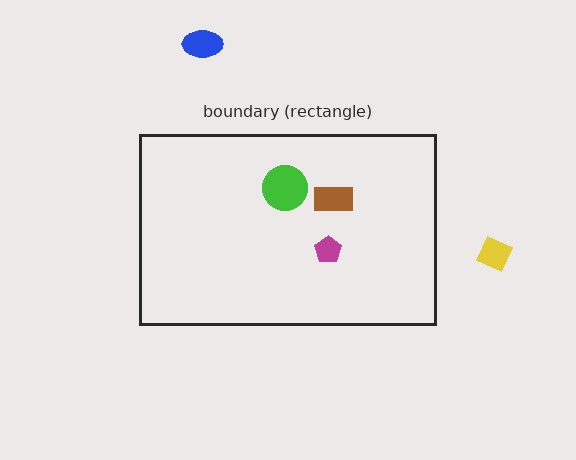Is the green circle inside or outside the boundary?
Inside.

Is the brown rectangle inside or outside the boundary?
Inside.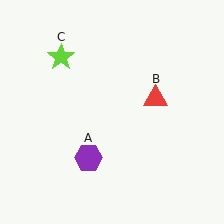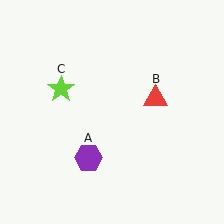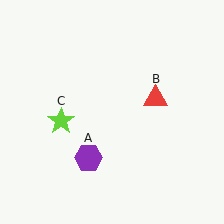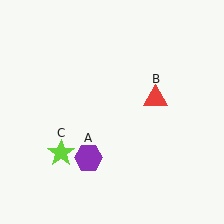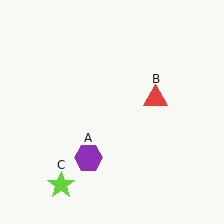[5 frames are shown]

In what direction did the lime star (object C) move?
The lime star (object C) moved down.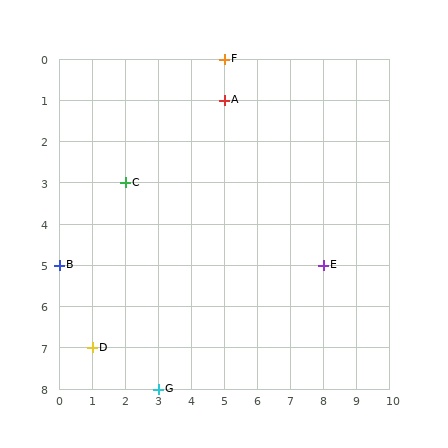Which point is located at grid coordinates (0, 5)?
Point B is at (0, 5).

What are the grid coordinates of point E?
Point E is at grid coordinates (8, 5).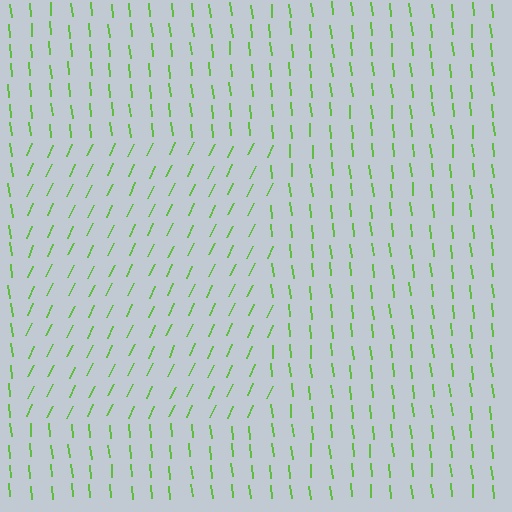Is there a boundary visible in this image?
Yes, there is a texture boundary formed by a change in line orientation.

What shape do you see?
I see a rectangle.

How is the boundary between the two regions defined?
The boundary is defined purely by a change in line orientation (approximately 31 degrees difference). All lines are the same color and thickness.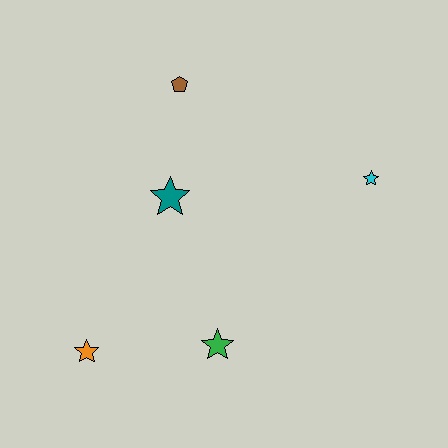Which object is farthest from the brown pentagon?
The orange star is farthest from the brown pentagon.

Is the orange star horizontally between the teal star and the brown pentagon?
No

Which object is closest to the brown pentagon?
The teal star is closest to the brown pentagon.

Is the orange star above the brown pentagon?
No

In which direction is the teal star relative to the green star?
The teal star is above the green star.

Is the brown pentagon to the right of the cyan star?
No